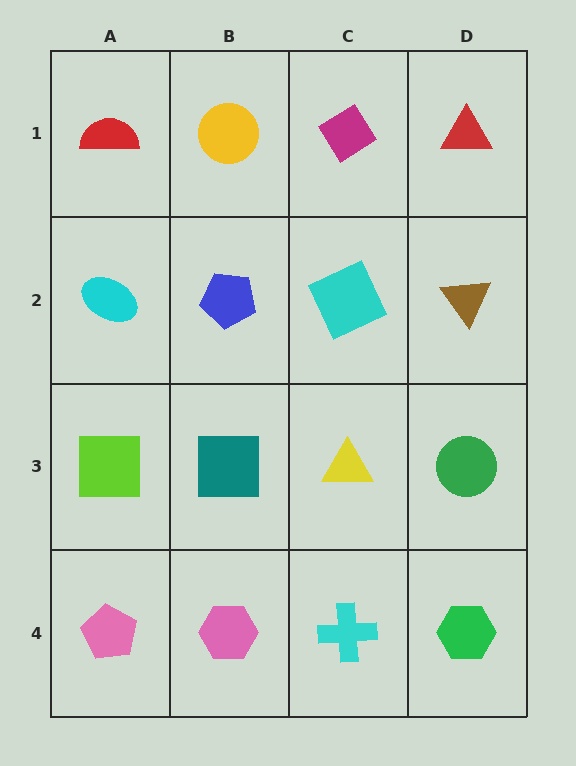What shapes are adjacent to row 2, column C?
A magenta diamond (row 1, column C), a yellow triangle (row 3, column C), a blue pentagon (row 2, column B), a brown triangle (row 2, column D).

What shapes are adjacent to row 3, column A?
A cyan ellipse (row 2, column A), a pink pentagon (row 4, column A), a teal square (row 3, column B).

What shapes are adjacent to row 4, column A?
A lime square (row 3, column A), a pink hexagon (row 4, column B).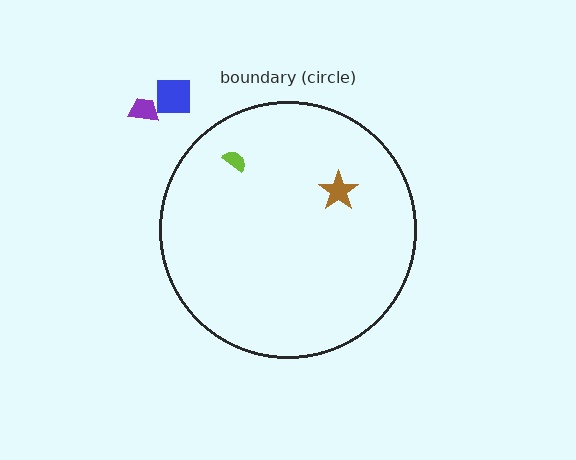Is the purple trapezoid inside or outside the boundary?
Outside.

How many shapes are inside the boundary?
2 inside, 2 outside.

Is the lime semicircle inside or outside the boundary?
Inside.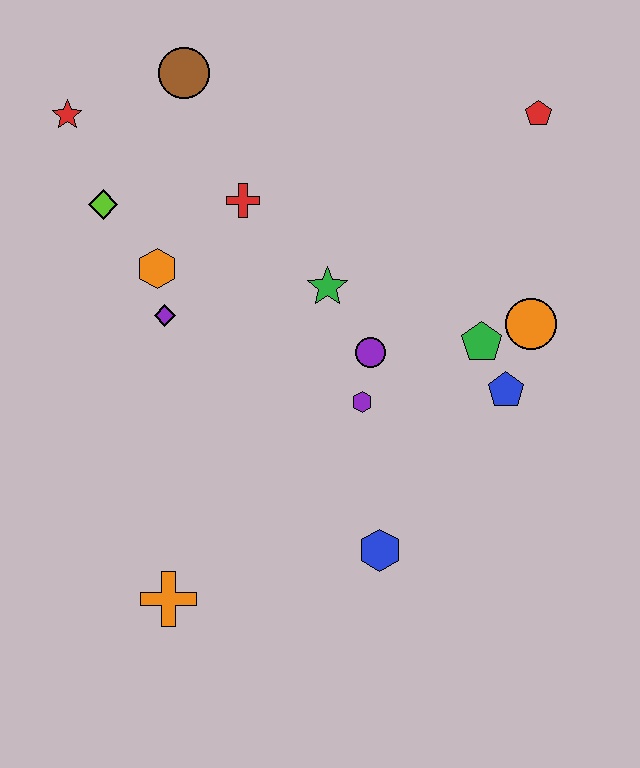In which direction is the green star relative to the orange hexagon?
The green star is to the right of the orange hexagon.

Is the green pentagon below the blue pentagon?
No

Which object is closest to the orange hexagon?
The purple diamond is closest to the orange hexagon.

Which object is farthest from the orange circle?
The red star is farthest from the orange circle.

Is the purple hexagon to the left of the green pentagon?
Yes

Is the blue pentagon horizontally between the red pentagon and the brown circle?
Yes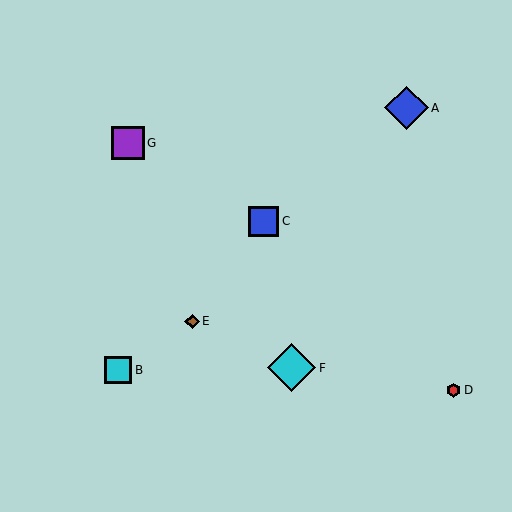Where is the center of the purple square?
The center of the purple square is at (128, 143).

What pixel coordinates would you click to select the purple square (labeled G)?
Click at (128, 143) to select the purple square G.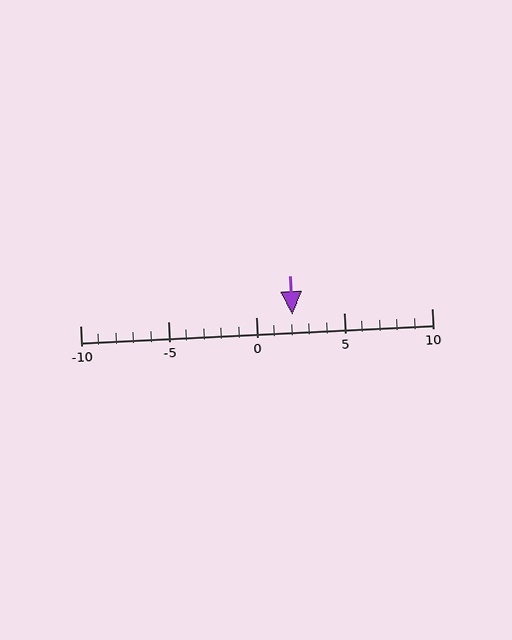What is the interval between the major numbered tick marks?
The major tick marks are spaced 5 units apart.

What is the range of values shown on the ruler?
The ruler shows values from -10 to 10.